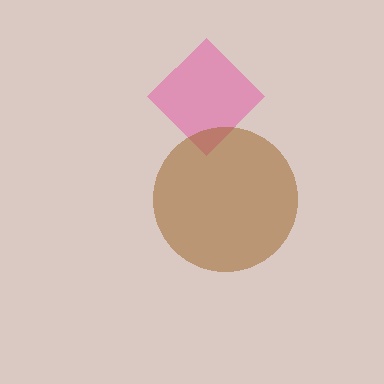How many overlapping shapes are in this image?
There are 2 overlapping shapes in the image.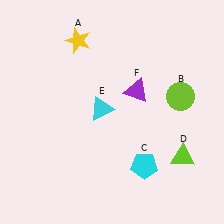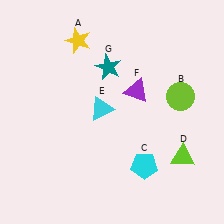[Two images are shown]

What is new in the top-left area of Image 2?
A teal star (G) was added in the top-left area of Image 2.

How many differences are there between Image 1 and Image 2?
There is 1 difference between the two images.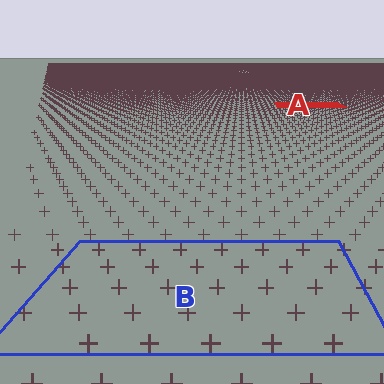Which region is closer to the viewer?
Region B is closer. The texture elements there are larger and more spread out.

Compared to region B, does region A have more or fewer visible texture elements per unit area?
Region A has more texture elements per unit area — they are packed more densely because it is farther away.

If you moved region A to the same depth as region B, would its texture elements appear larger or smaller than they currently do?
They would appear larger. At a closer depth, the same texture elements are projected at a bigger on-screen size.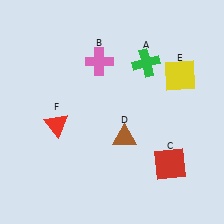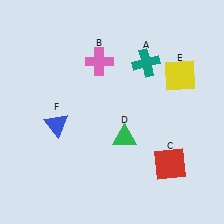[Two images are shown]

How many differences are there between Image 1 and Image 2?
There are 3 differences between the two images.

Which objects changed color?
A changed from green to teal. D changed from brown to green. F changed from red to blue.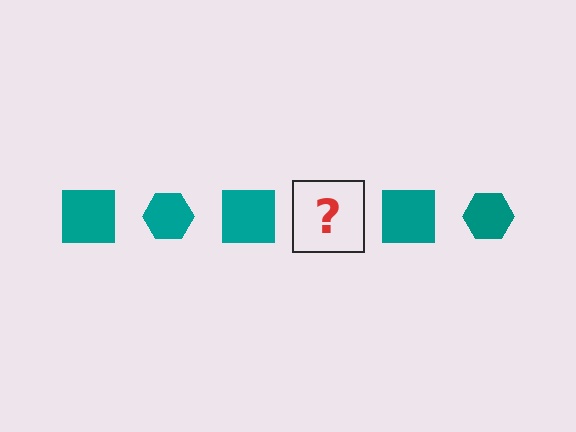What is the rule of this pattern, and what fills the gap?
The rule is that the pattern cycles through square, hexagon shapes in teal. The gap should be filled with a teal hexagon.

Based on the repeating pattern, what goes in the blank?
The blank should be a teal hexagon.